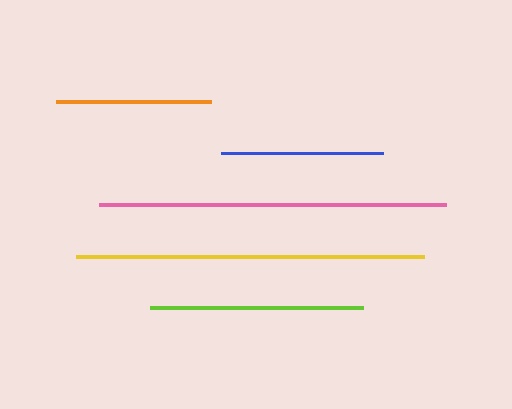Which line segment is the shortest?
The orange line is the shortest at approximately 156 pixels.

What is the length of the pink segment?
The pink segment is approximately 348 pixels long.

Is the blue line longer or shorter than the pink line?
The pink line is longer than the blue line.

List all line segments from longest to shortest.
From longest to shortest: pink, yellow, lime, blue, orange.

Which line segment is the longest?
The pink line is the longest at approximately 348 pixels.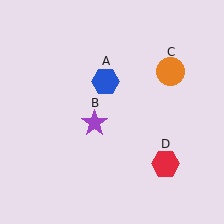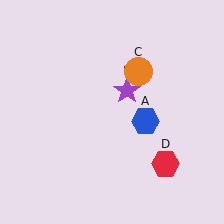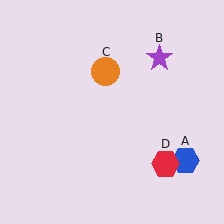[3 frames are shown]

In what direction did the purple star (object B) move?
The purple star (object B) moved up and to the right.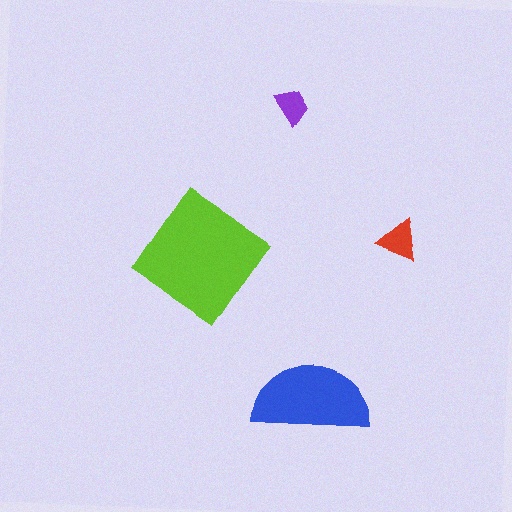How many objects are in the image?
There are 4 objects in the image.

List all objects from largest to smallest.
The lime diamond, the blue semicircle, the red triangle, the purple trapezoid.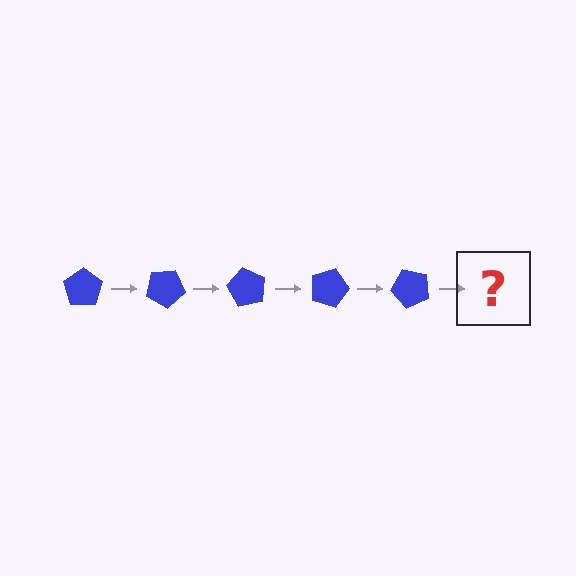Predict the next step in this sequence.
The next step is a blue pentagon rotated 150 degrees.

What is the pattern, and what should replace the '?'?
The pattern is that the pentagon rotates 30 degrees each step. The '?' should be a blue pentagon rotated 150 degrees.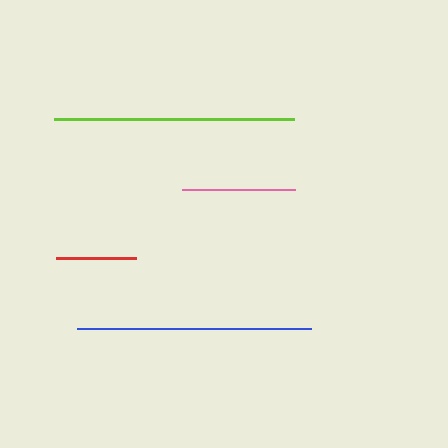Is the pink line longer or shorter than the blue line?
The blue line is longer than the pink line.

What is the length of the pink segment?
The pink segment is approximately 113 pixels long.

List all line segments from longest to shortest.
From longest to shortest: lime, blue, pink, red.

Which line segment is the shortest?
The red line is the shortest at approximately 79 pixels.